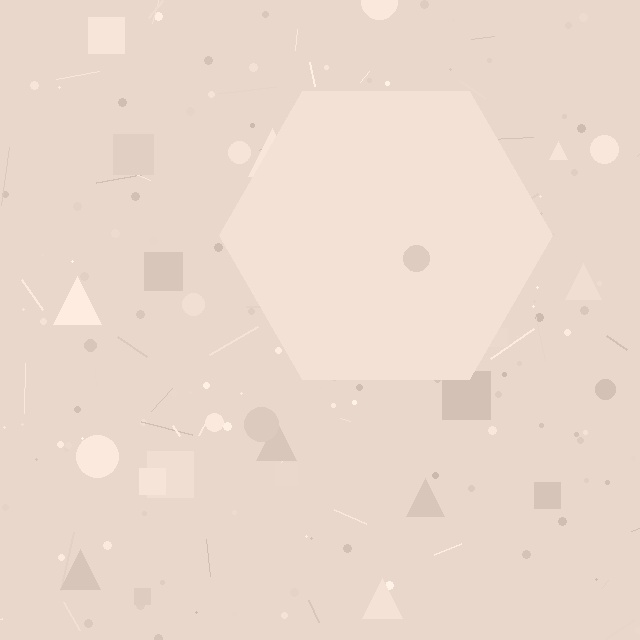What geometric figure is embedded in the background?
A hexagon is embedded in the background.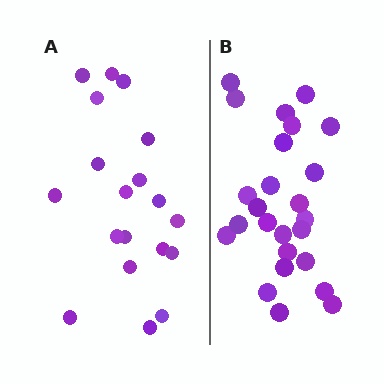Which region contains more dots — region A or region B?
Region B (the right region) has more dots.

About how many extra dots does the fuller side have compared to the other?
Region B has about 6 more dots than region A.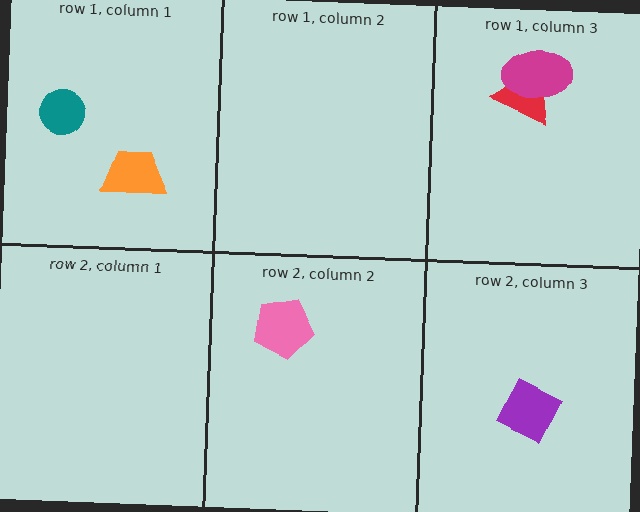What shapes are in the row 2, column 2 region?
The pink pentagon.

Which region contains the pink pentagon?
The row 2, column 2 region.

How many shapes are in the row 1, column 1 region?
2.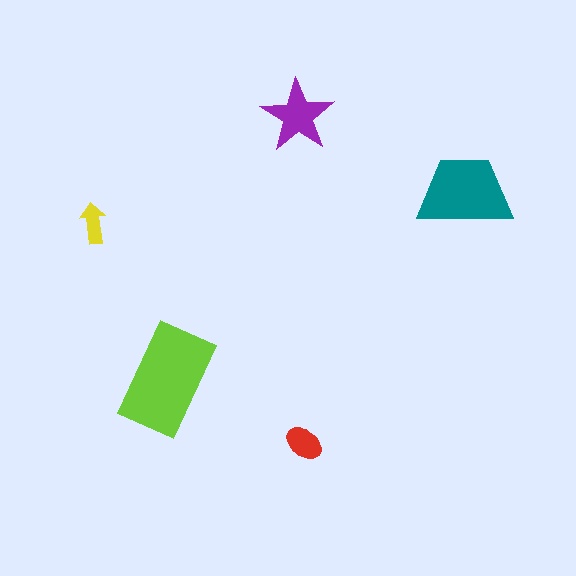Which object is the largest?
The lime rectangle.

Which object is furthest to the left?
The yellow arrow is leftmost.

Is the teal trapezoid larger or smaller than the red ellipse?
Larger.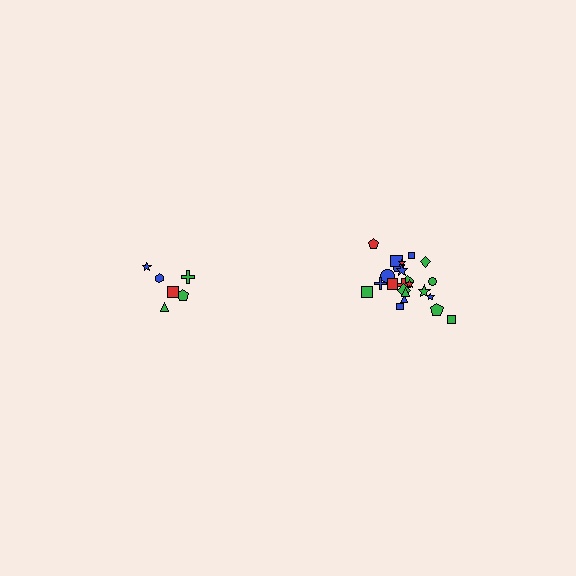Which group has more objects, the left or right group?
The right group.